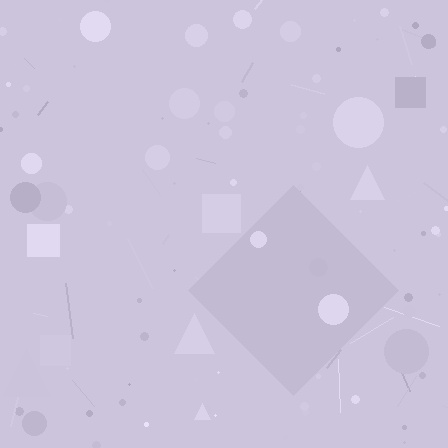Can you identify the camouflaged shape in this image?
The camouflaged shape is a diamond.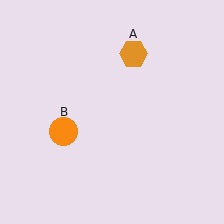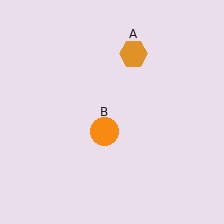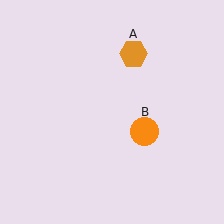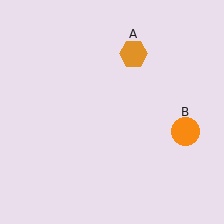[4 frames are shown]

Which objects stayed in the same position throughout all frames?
Orange hexagon (object A) remained stationary.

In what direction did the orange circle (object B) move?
The orange circle (object B) moved right.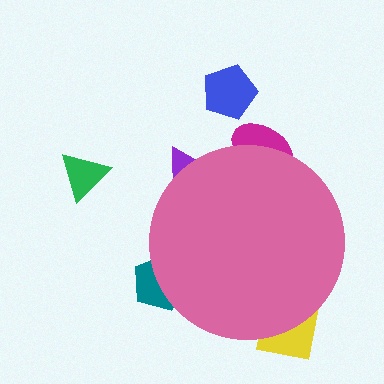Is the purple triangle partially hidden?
Yes, the purple triangle is partially hidden behind the pink circle.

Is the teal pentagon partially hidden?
Yes, the teal pentagon is partially hidden behind the pink circle.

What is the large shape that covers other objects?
A pink circle.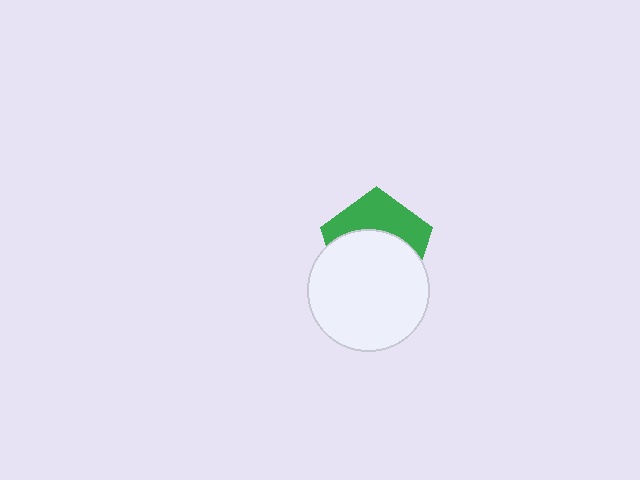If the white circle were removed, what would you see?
You would see the complete green pentagon.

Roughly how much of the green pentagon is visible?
A small part of it is visible (roughly 41%).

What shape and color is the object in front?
The object in front is a white circle.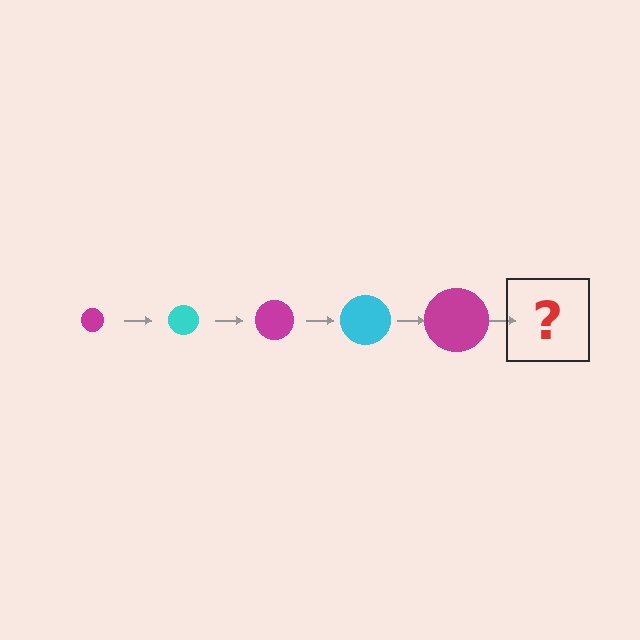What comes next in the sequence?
The next element should be a cyan circle, larger than the previous one.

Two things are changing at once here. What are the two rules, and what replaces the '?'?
The two rules are that the circle grows larger each step and the color cycles through magenta and cyan. The '?' should be a cyan circle, larger than the previous one.